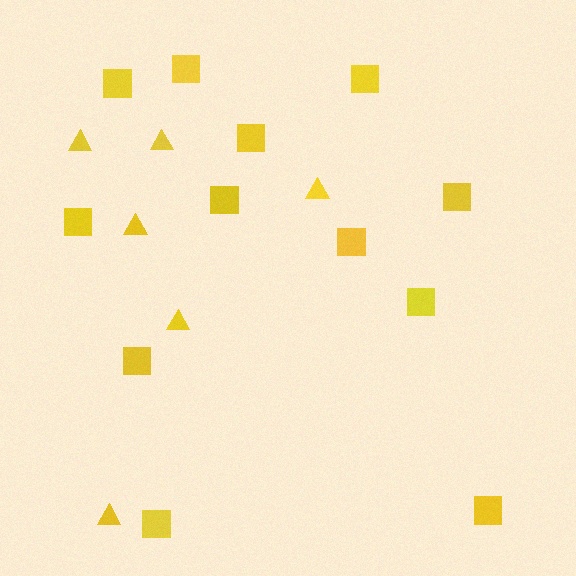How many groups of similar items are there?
There are 2 groups: one group of squares (12) and one group of triangles (6).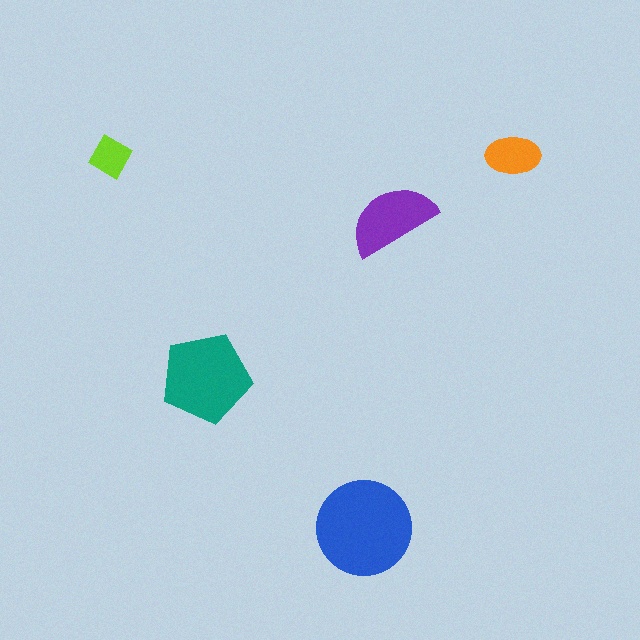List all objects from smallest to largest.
The lime diamond, the orange ellipse, the purple semicircle, the teal pentagon, the blue circle.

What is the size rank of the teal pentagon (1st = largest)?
2nd.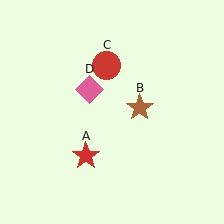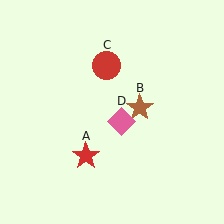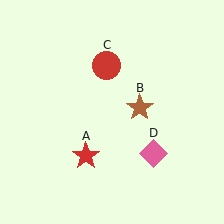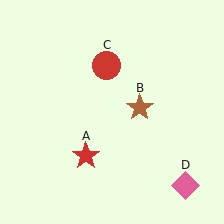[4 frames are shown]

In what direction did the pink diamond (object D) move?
The pink diamond (object D) moved down and to the right.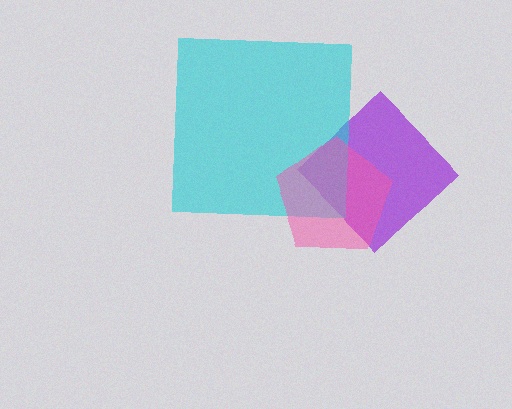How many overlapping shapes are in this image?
There are 3 overlapping shapes in the image.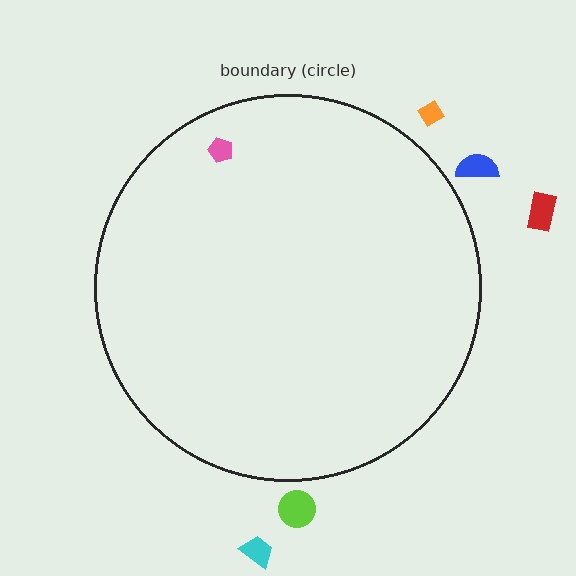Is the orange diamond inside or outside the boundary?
Outside.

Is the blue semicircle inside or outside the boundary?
Outside.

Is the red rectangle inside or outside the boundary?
Outside.